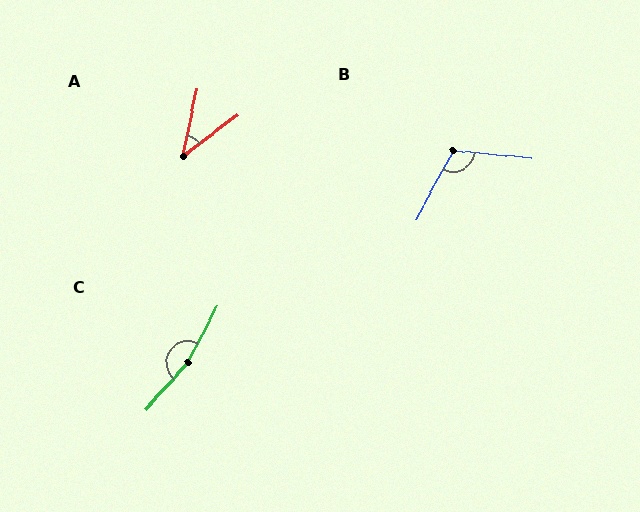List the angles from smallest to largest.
A (41°), B (113°), C (166°).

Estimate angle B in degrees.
Approximately 113 degrees.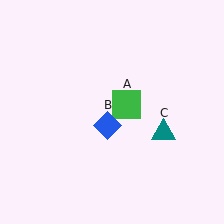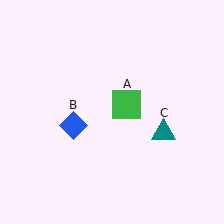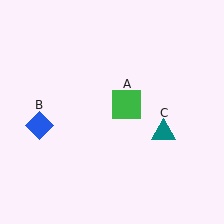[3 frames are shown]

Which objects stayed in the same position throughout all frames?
Green square (object A) and teal triangle (object C) remained stationary.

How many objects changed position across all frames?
1 object changed position: blue diamond (object B).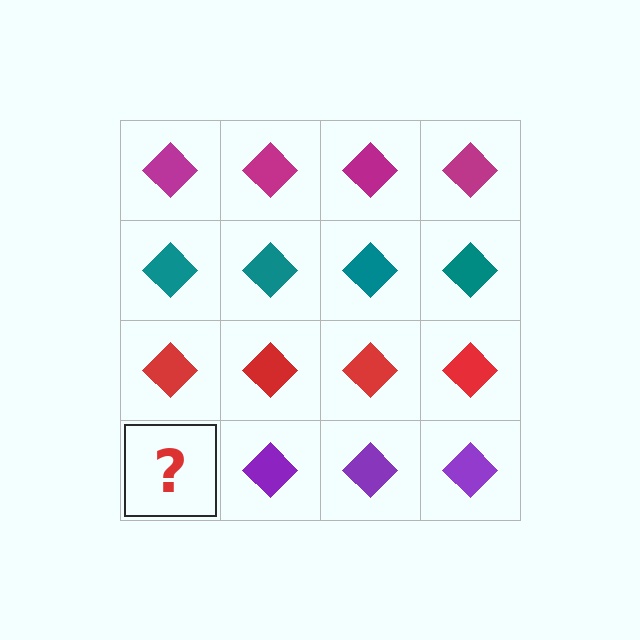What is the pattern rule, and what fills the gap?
The rule is that each row has a consistent color. The gap should be filled with a purple diamond.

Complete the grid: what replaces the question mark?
The question mark should be replaced with a purple diamond.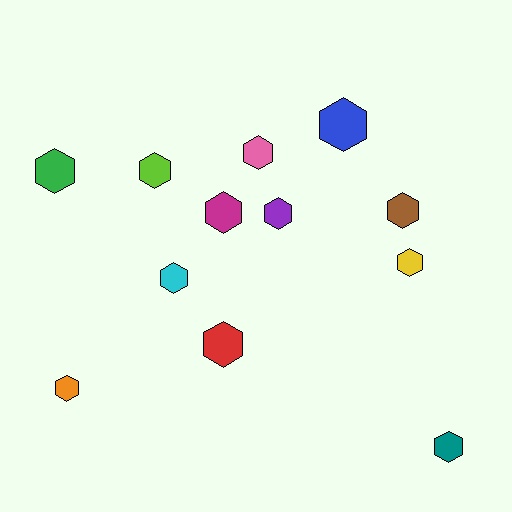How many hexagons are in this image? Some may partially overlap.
There are 12 hexagons.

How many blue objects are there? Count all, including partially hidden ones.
There is 1 blue object.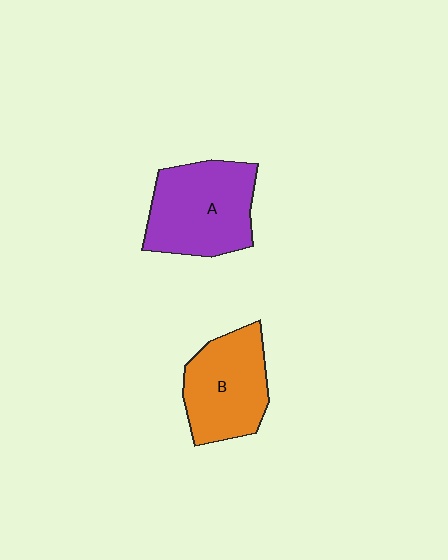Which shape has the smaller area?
Shape B (orange).